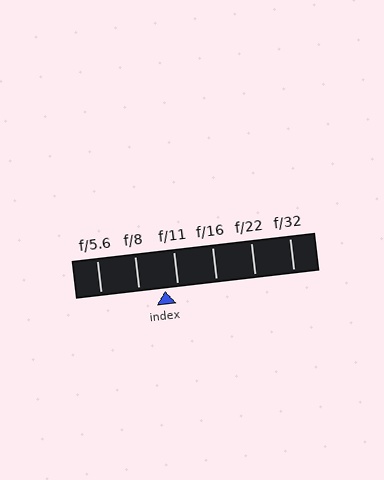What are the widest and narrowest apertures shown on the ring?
The widest aperture shown is f/5.6 and the narrowest is f/32.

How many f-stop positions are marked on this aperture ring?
There are 6 f-stop positions marked.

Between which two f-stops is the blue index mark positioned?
The index mark is between f/8 and f/11.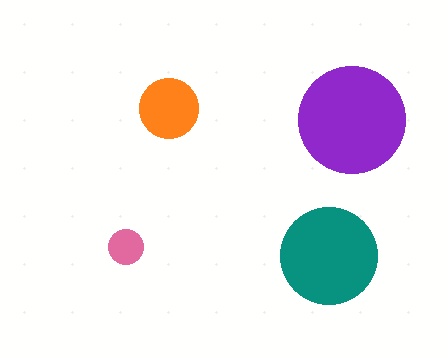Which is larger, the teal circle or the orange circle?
The teal one.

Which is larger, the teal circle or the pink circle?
The teal one.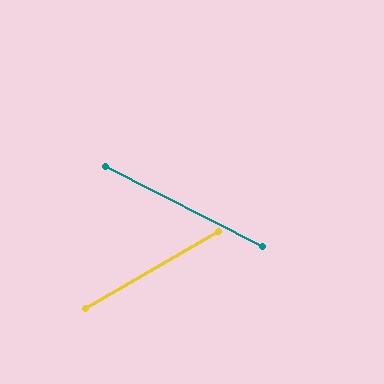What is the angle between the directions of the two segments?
Approximately 57 degrees.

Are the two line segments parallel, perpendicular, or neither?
Neither parallel nor perpendicular — they differ by about 57°.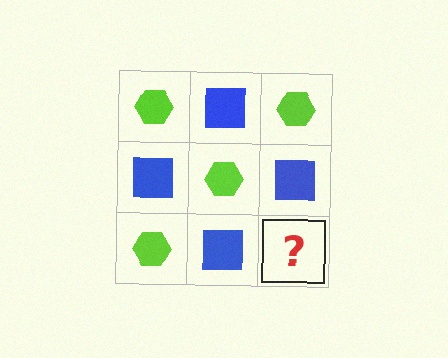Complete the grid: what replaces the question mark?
The question mark should be replaced with a lime hexagon.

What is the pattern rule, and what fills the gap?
The rule is that it alternates lime hexagon and blue square in a checkerboard pattern. The gap should be filled with a lime hexagon.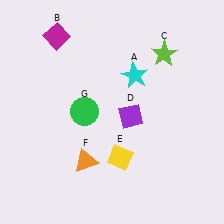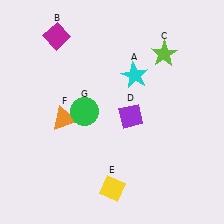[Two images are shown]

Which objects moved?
The objects that moved are: the yellow diamond (E), the orange triangle (F).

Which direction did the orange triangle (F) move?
The orange triangle (F) moved up.